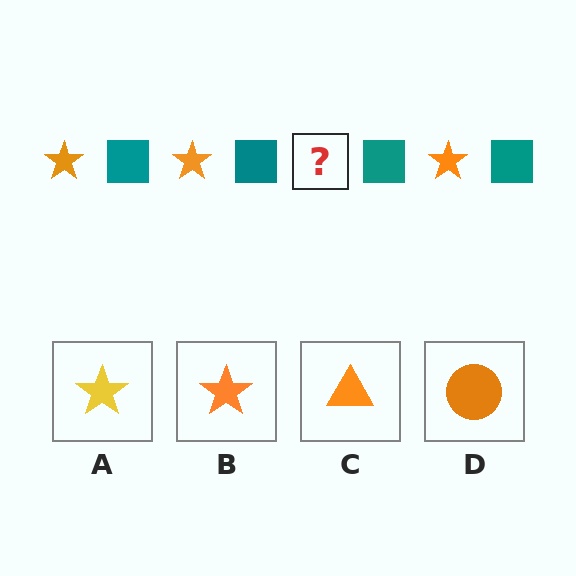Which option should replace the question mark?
Option B.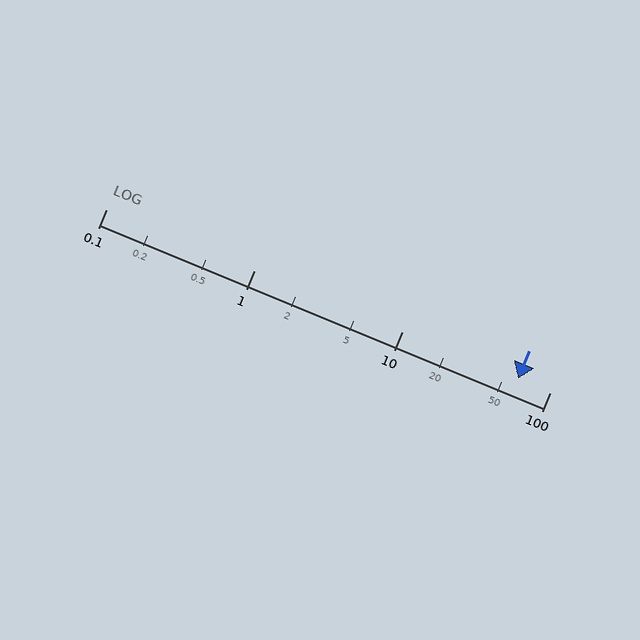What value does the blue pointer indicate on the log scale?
The pointer indicates approximately 61.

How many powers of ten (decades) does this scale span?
The scale spans 3 decades, from 0.1 to 100.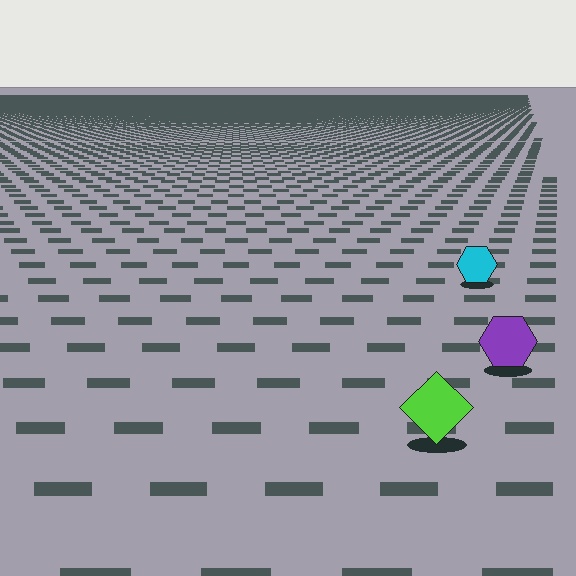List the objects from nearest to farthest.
From nearest to farthest: the lime diamond, the purple hexagon, the cyan hexagon.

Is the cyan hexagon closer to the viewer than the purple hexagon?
No. The purple hexagon is closer — you can tell from the texture gradient: the ground texture is coarser near it.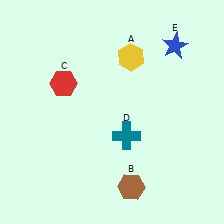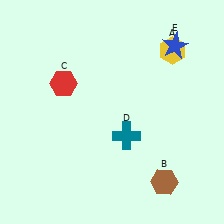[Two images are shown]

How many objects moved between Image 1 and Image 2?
2 objects moved between the two images.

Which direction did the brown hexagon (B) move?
The brown hexagon (B) moved right.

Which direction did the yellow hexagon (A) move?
The yellow hexagon (A) moved right.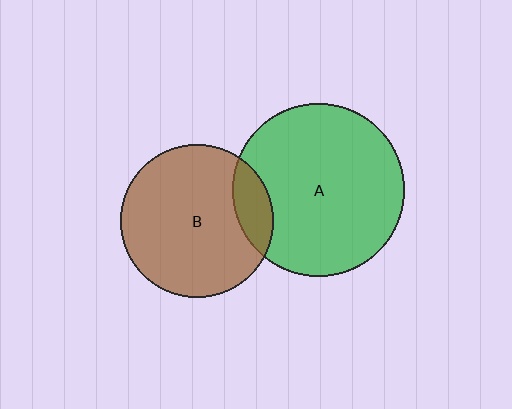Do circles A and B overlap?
Yes.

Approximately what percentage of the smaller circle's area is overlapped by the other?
Approximately 15%.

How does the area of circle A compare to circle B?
Approximately 1.3 times.